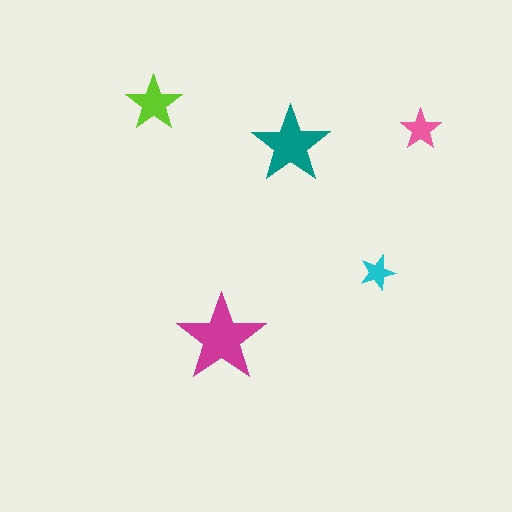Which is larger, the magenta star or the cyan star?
The magenta one.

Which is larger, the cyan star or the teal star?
The teal one.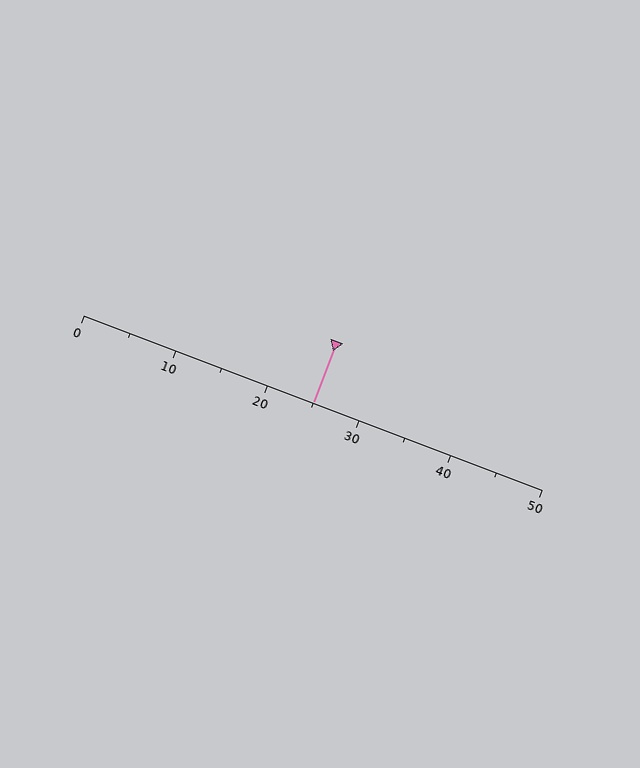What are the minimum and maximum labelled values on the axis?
The axis runs from 0 to 50.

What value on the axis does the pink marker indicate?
The marker indicates approximately 25.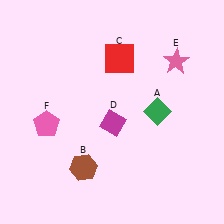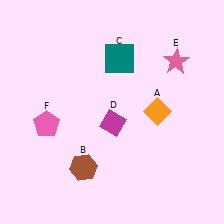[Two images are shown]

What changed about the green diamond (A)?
In Image 1, A is green. In Image 2, it changed to orange.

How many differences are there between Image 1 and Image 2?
There are 2 differences between the two images.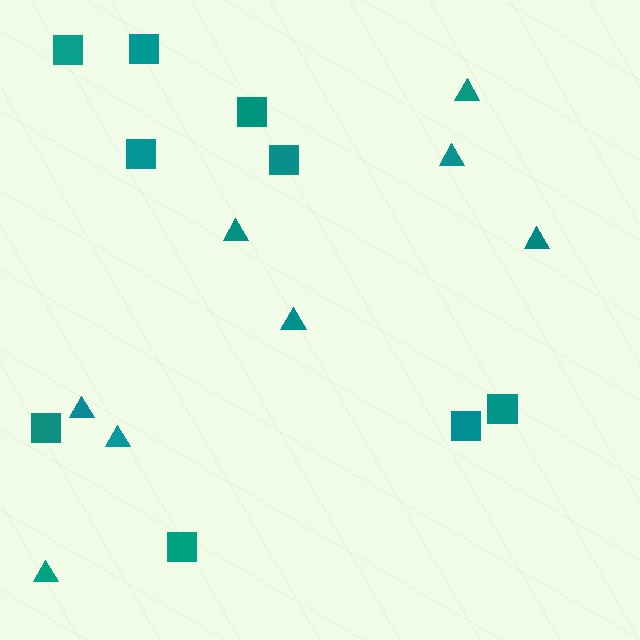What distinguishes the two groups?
There are 2 groups: one group of triangles (8) and one group of squares (9).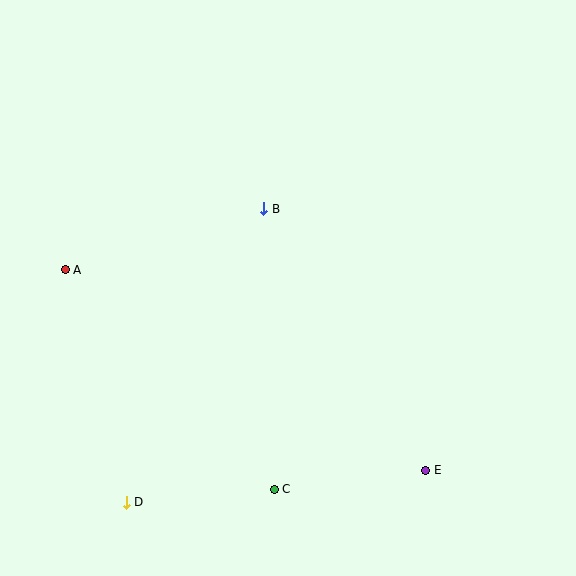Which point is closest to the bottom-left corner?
Point D is closest to the bottom-left corner.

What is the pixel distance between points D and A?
The distance between D and A is 240 pixels.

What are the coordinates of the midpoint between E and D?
The midpoint between E and D is at (276, 486).